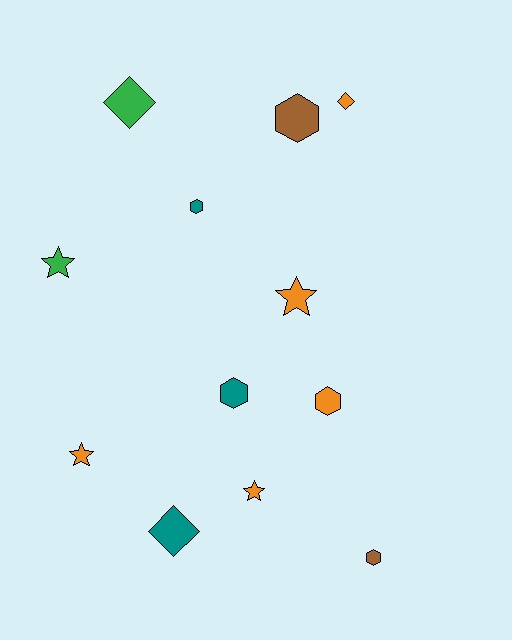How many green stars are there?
There is 1 green star.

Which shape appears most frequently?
Hexagon, with 5 objects.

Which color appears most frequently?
Orange, with 5 objects.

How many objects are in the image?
There are 12 objects.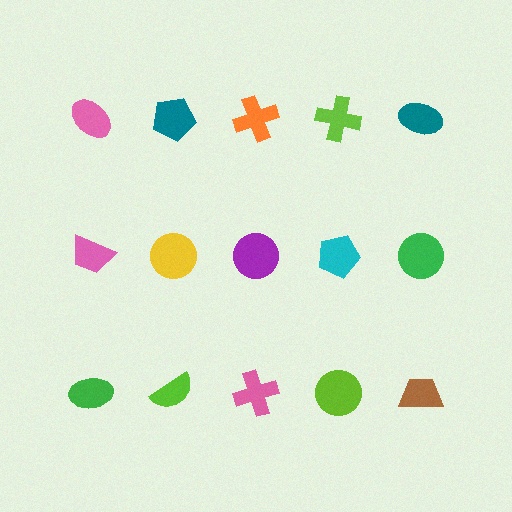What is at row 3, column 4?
A lime circle.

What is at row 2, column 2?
A yellow circle.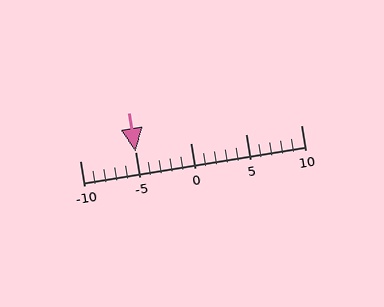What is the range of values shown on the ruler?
The ruler shows values from -10 to 10.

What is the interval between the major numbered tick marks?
The major tick marks are spaced 5 units apart.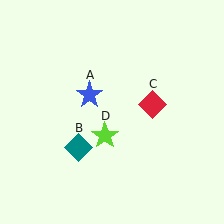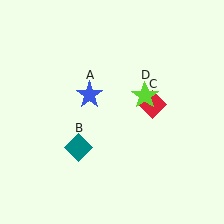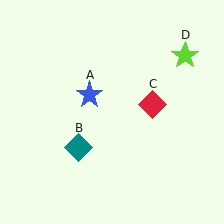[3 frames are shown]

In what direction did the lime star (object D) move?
The lime star (object D) moved up and to the right.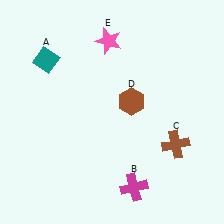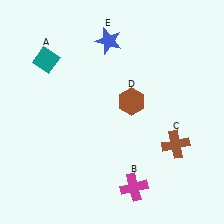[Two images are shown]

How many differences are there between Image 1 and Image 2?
There is 1 difference between the two images.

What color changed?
The star (E) changed from pink in Image 1 to blue in Image 2.